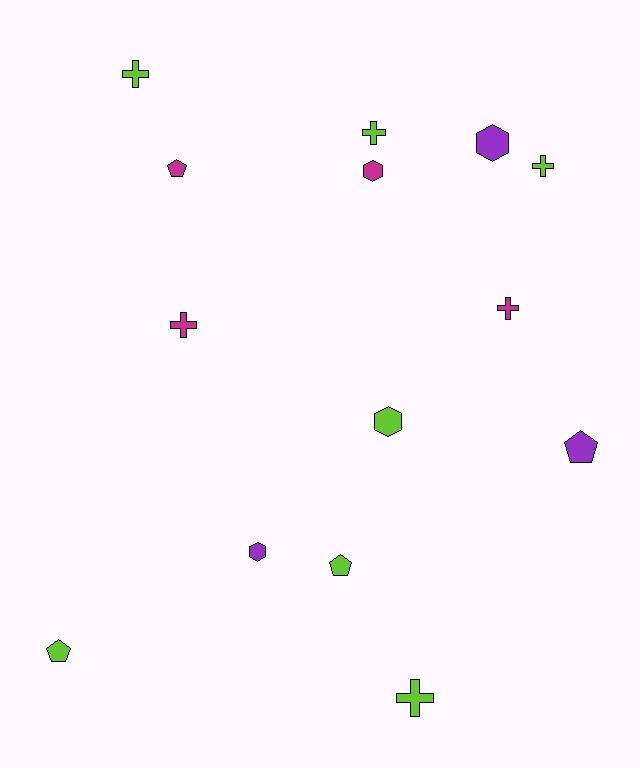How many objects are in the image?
There are 14 objects.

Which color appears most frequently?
Lime, with 7 objects.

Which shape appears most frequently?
Cross, with 6 objects.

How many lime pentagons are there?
There are 2 lime pentagons.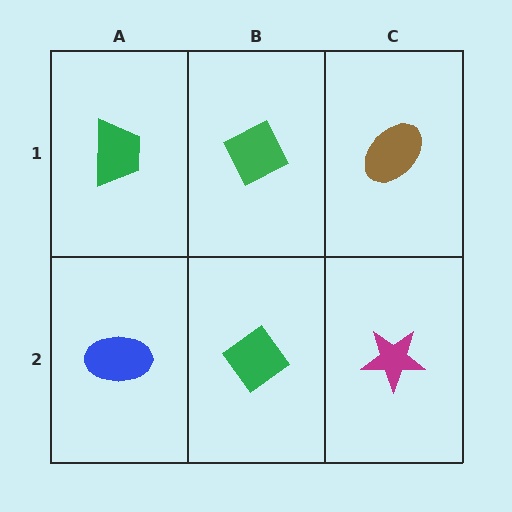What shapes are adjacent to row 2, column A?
A green trapezoid (row 1, column A), a green diamond (row 2, column B).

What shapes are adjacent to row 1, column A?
A blue ellipse (row 2, column A), a green diamond (row 1, column B).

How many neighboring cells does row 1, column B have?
3.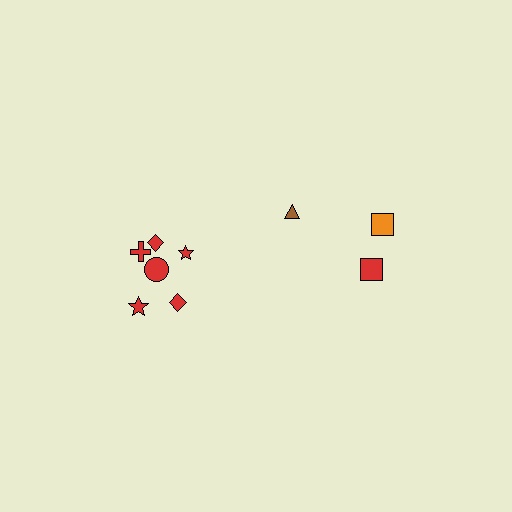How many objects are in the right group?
There are 3 objects.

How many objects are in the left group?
There are 6 objects.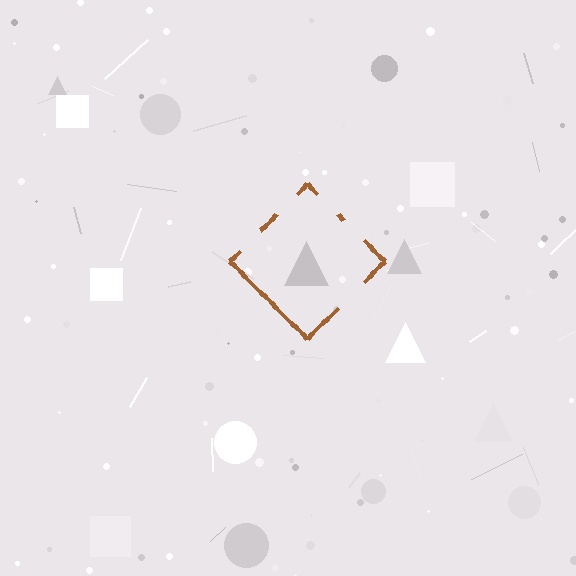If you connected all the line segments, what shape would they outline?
They would outline a diamond.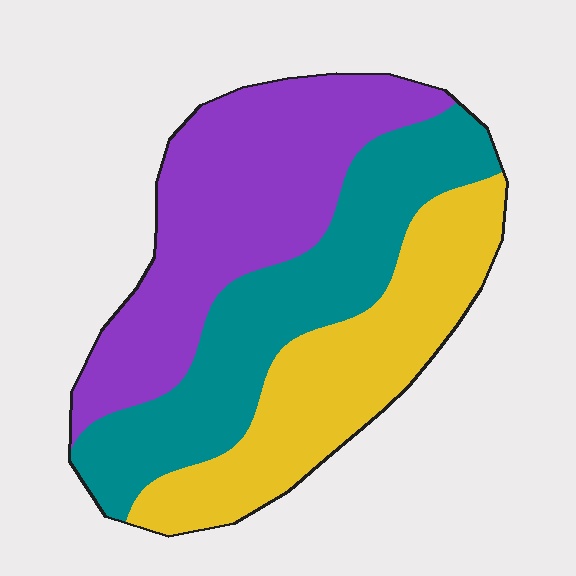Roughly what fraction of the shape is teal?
Teal covers about 35% of the shape.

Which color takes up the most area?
Purple, at roughly 35%.